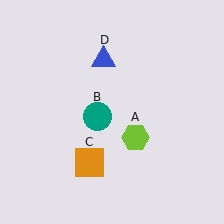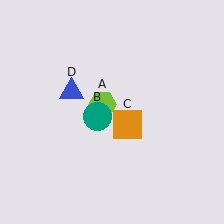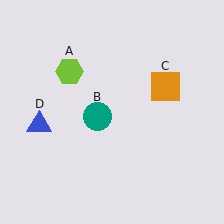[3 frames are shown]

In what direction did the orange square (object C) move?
The orange square (object C) moved up and to the right.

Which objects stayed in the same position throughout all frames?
Teal circle (object B) remained stationary.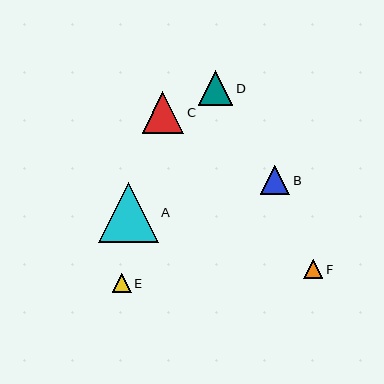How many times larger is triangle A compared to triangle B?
Triangle A is approximately 2.1 times the size of triangle B.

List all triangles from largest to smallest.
From largest to smallest: A, C, D, B, F, E.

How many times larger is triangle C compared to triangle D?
Triangle C is approximately 1.2 times the size of triangle D.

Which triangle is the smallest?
Triangle E is the smallest with a size of approximately 19 pixels.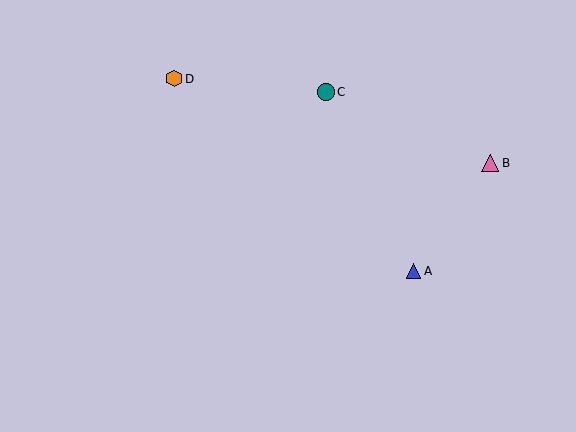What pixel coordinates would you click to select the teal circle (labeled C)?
Click at (326, 92) to select the teal circle C.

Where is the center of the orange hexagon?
The center of the orange hexagon is at (174, 79).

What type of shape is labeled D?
Shape D is an orange hexagon.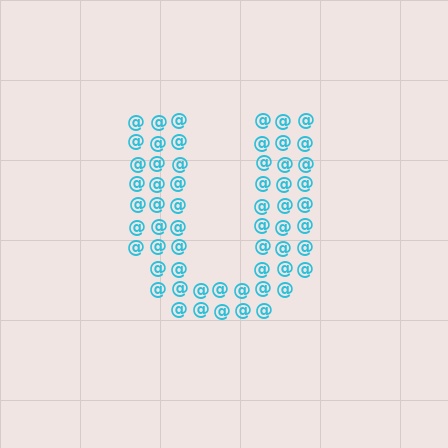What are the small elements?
The small elements are at signs.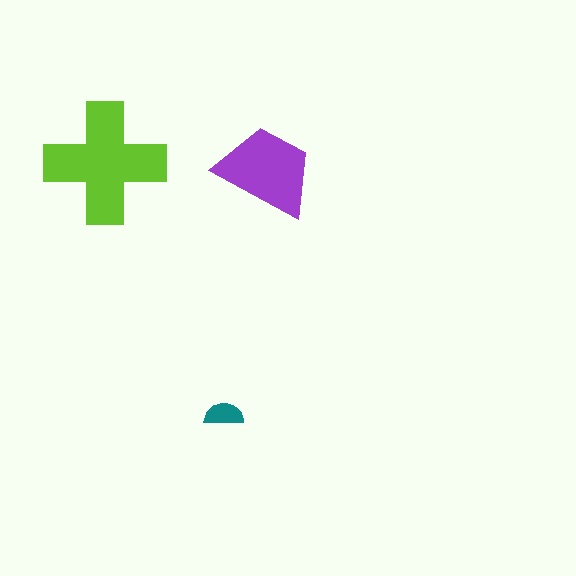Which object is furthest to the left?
The lime cross is leftmost.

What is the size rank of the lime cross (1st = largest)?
1st.